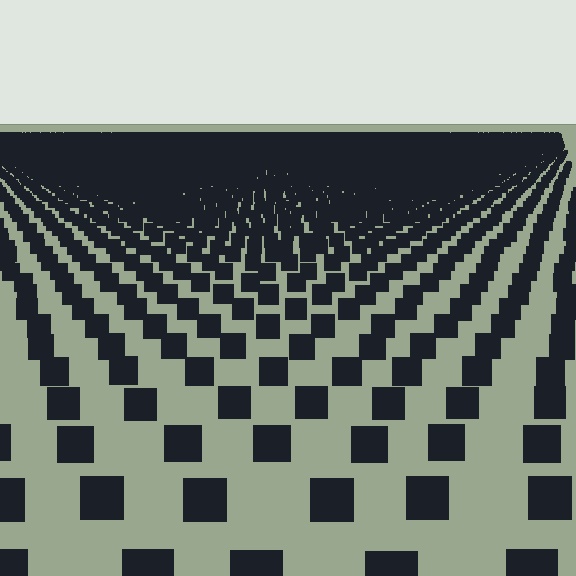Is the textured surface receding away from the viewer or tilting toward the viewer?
The surface is receding away from the viewer. Texture elements get smaller and denser toward the top.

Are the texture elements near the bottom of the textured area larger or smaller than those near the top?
Larger. Near the bottom, elements are closer to the viewer and appear at a bigger on-screen size.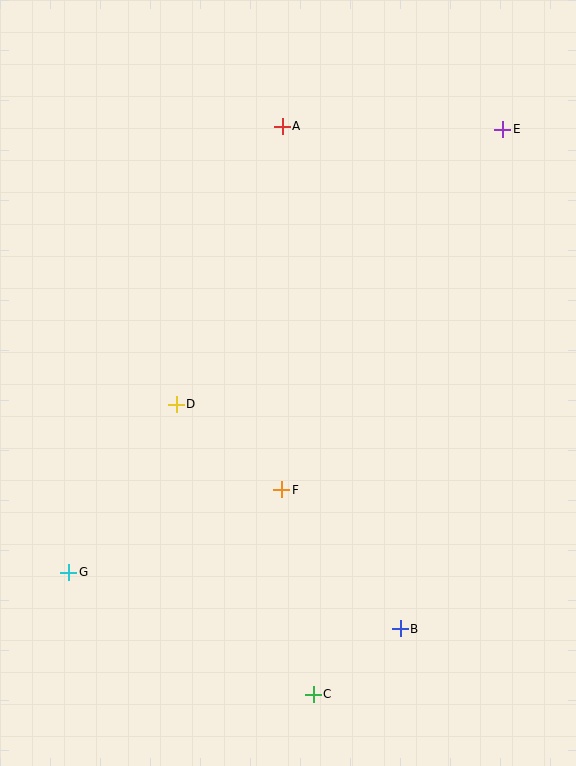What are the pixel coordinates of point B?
Point B is at (400, 629).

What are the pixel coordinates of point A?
Point A is at (282, 126).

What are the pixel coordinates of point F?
Point F is at (282, 490).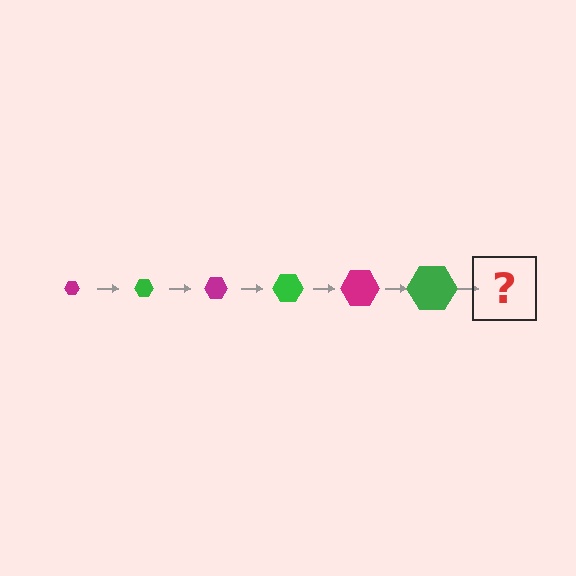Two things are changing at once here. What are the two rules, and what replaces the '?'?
The two rules are that the hexagon grows larger each step and the color cycles through magenta and green. The '?' should be a magenta hexagon, larger than the previous one.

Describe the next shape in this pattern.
It should be a magenta hexagon, larger than the previous one.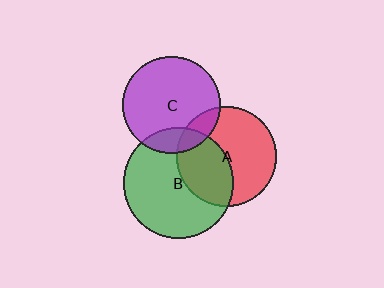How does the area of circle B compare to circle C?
Approximately 1.3 times.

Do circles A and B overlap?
Yes.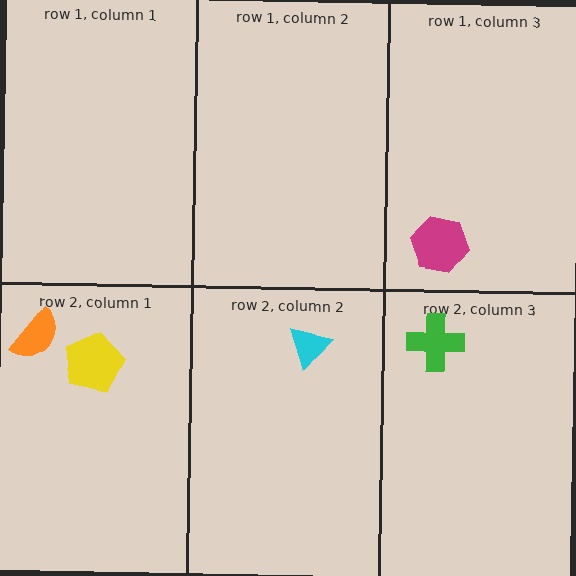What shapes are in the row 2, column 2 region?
The cyan triangle.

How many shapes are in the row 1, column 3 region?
1.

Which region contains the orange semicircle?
The row 2, column 1 region.